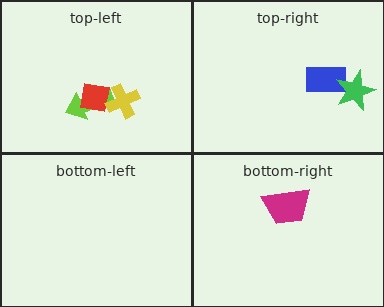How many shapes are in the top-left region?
3.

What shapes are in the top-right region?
The blue rectangle, the green star.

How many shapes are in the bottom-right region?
1.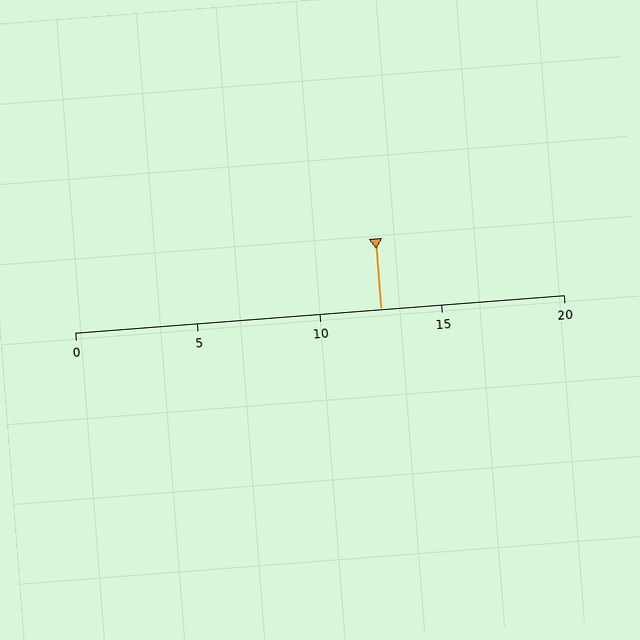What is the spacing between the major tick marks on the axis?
The major ticks are spaced 5 apart.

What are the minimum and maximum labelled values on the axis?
The axis runs from 0 to 20.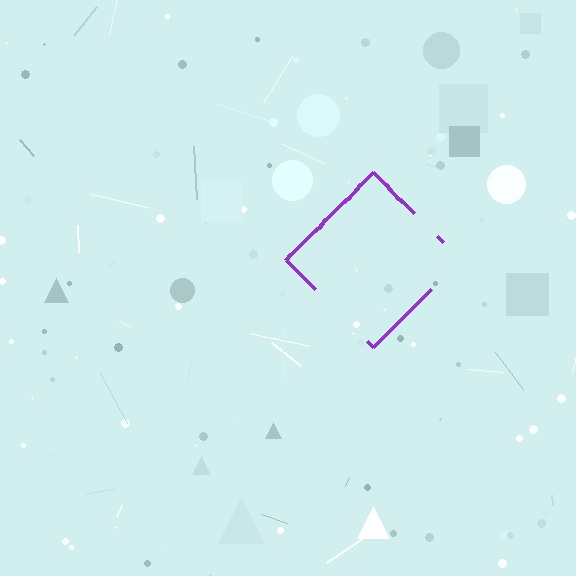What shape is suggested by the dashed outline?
The dashed outline suggests a diamond.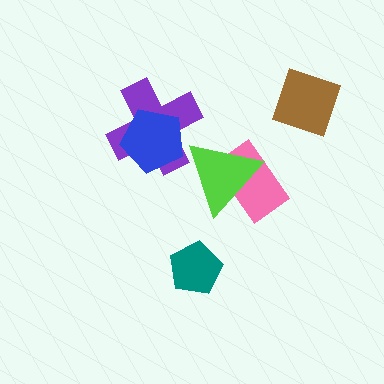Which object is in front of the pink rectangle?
The lime triangle is in front of the pink rectangle.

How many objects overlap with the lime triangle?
1 object overlaps with the lime triangle.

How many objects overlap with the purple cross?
1 object overlaps with the purple cross.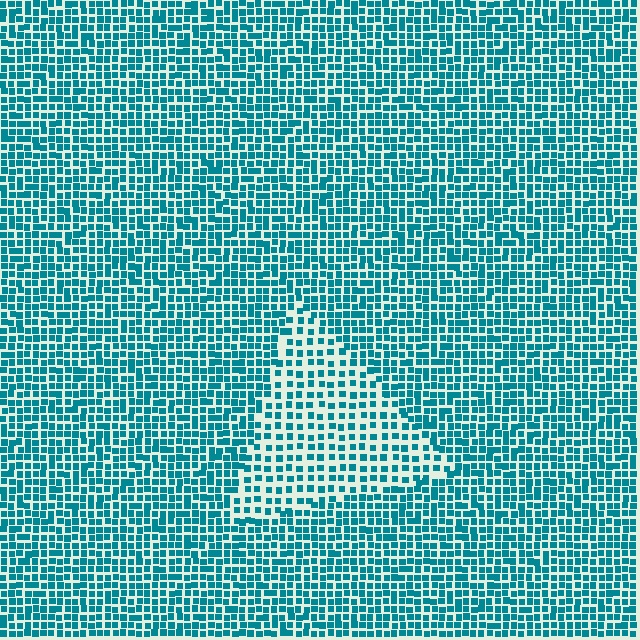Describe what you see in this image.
The image contains small teal elements arranged at two different densities. A triangle-shaped region is visible where the elements are less densely packed than the surrounding area.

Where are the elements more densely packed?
The elements are more densely packed outside the triangle boundary.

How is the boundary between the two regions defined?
The boundary is defined by a change in element density (approximately 1.7x ratio). All elements are the same color, size, and shape.